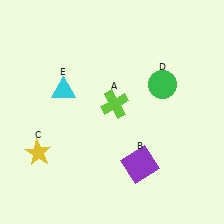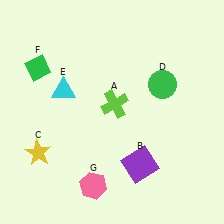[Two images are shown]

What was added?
A green diamond (F), a pink hexagon (G) were added in Image 2.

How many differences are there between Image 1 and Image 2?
There are 2 differences between the two images.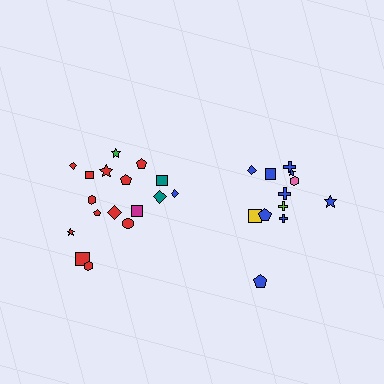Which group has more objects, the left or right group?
The left group.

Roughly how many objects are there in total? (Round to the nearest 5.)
Roughly 30 objects in total.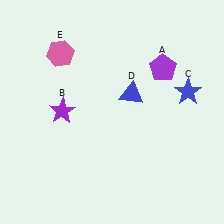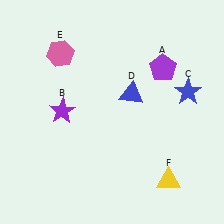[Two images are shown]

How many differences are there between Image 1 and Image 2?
There is 1 difference between the two images.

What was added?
A yellow triangle (F) was added in Image 2.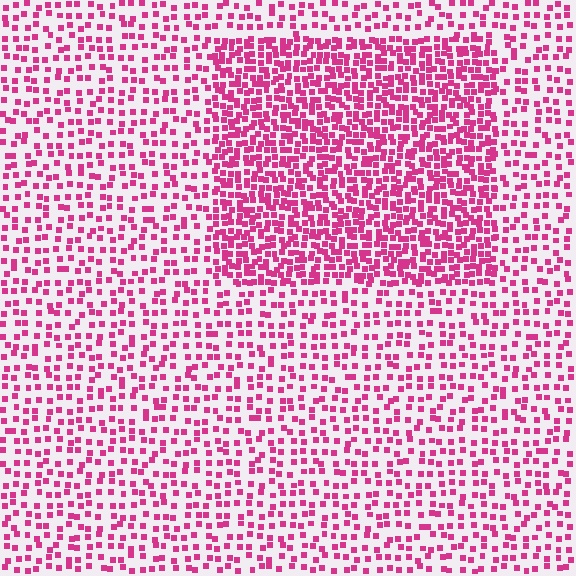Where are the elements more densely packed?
The elements are more densely packed inside the rectangle boundary.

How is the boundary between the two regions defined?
The boundary is defined by a change in element density (approximately 2.1x ratio). All elements are the same color, size, and shape.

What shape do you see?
I see a rectangle.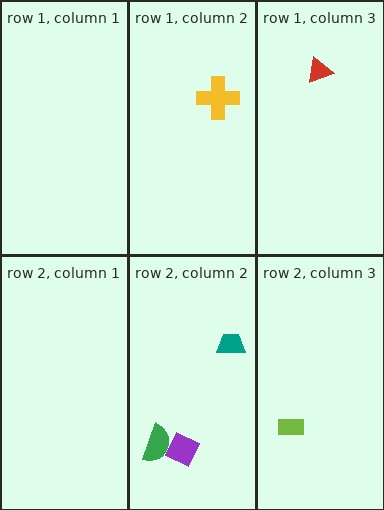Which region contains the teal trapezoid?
The row 2, column 2 region.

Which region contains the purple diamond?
The row 2, column 2 region.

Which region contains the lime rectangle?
The row 2, column 3 region.